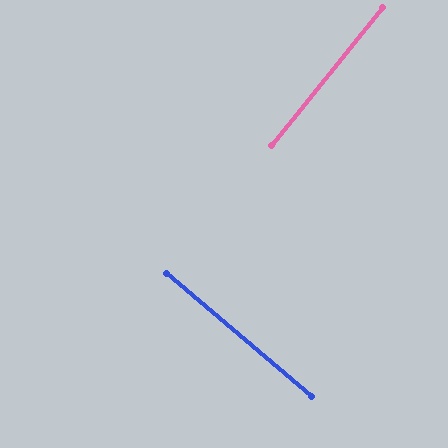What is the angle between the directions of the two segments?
Approximately 88 degrees.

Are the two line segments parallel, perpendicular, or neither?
Perpendicular — they meet at approximately 88°.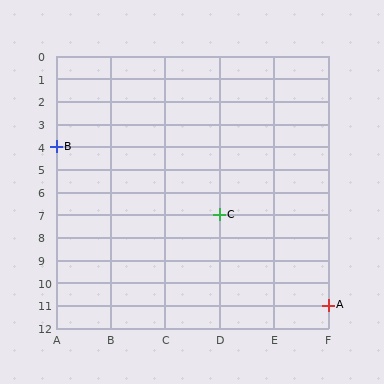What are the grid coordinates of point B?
Point B is at grid coordinates (A, 4).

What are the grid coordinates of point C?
Point C is at grid coordinates (D, 7).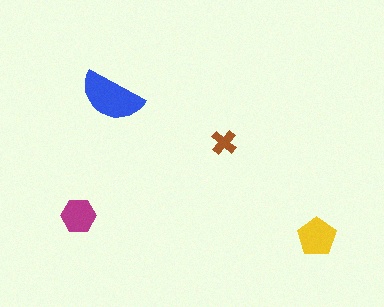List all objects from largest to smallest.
The blue semicircle, the yellow pentagon, the magenta hexagon, the brown cross.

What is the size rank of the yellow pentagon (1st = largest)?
2nd.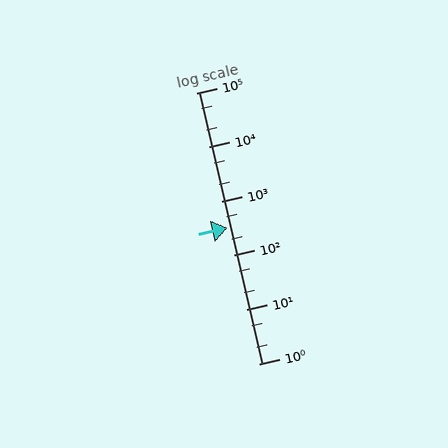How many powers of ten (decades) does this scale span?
The scale spans 5 decades, from 1 to 100000.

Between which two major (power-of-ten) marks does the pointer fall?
The pointer is between 100 and 1000.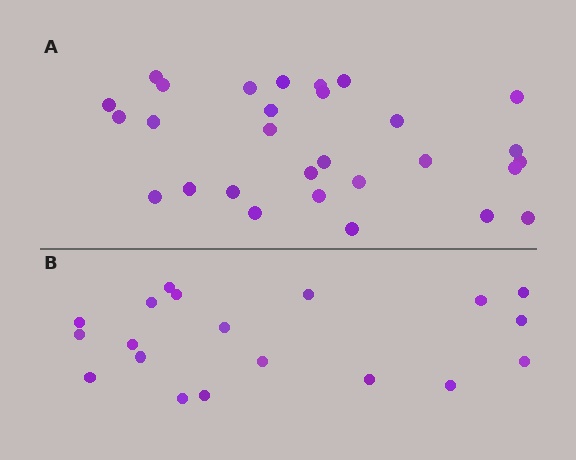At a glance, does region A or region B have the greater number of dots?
Region A (the top region) has more dots.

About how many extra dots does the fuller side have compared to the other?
Region A has roughly 10 or so more dots than region B.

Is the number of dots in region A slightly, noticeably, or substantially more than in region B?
Region A has substantially more. The ratio is roughly 1.5 to 1.